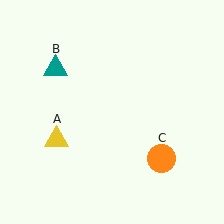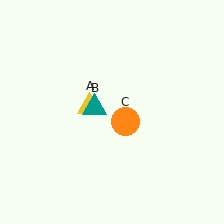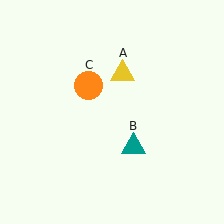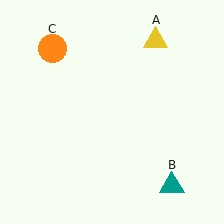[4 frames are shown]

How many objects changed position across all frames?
3 objects changed position: yellow triangle (object A), teal triangle (object B), orange circle (object C).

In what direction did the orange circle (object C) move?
The orange circle (object C) moved up and to the left.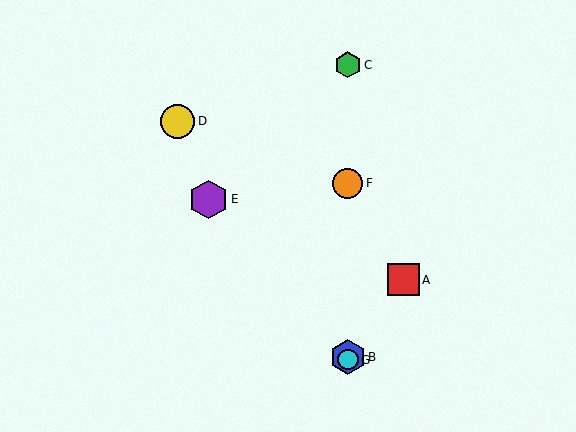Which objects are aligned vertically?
Objects B, C, F, G are aligned vertically.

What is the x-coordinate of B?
Object B is at x≈348.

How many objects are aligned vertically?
4 objects (B, C, F, G) are aligned vertically.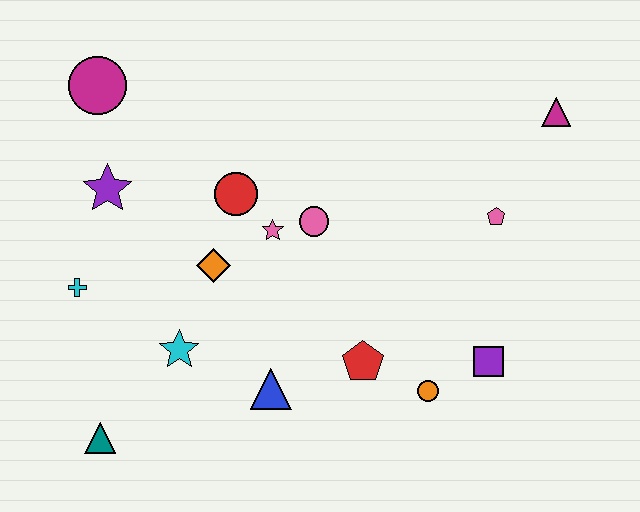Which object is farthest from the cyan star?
The magenta triangle is farthest from the cyan star.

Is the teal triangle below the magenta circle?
Yes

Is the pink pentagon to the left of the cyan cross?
No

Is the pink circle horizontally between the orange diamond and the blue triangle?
No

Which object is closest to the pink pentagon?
The magenta triangle is closest to the pink pentagon.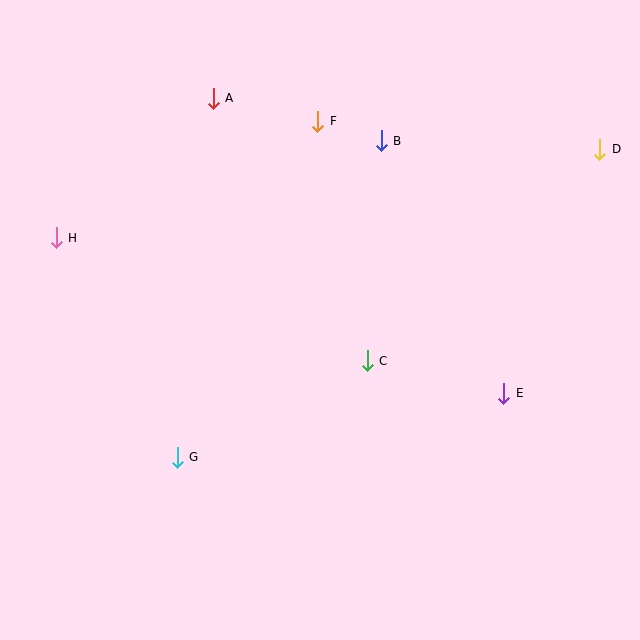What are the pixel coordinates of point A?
Point A is at (213, 98).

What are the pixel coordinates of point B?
Point B is at (381, 141).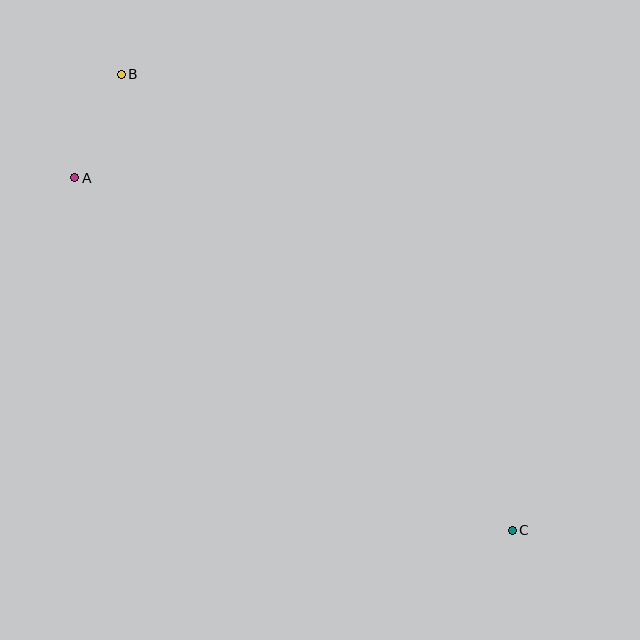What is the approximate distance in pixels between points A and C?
The distance between A and C is approximately 562 pixels.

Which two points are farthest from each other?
Points B and C are farthest from each other.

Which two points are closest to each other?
Points A and B are closest to each other.